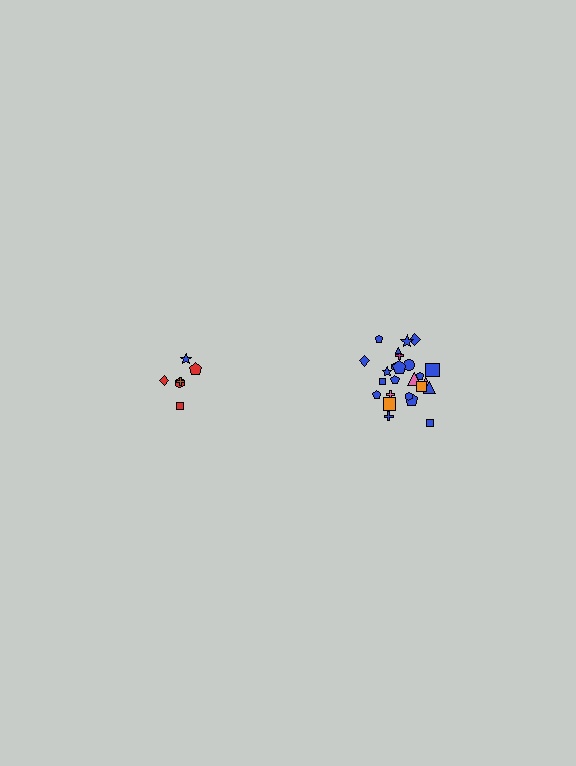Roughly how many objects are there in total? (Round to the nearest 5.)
Roughly 30 objects in total.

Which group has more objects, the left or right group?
The right group.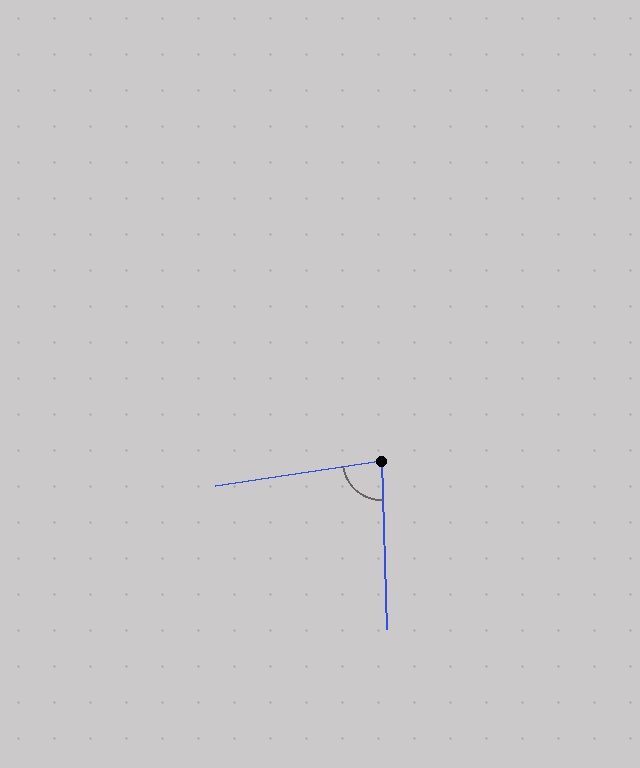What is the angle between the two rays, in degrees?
Approximately 83 degrees.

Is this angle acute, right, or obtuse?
It is acute.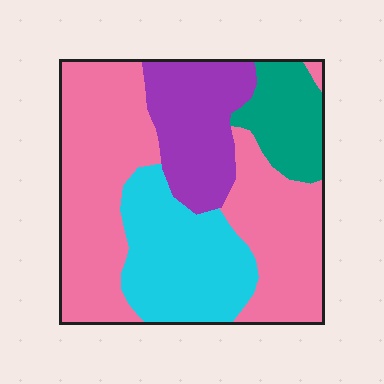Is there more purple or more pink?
Pink.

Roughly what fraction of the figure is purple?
Purple takes up about one sixth (1/6) of the figure.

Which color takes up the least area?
Teal, at roughly 10%.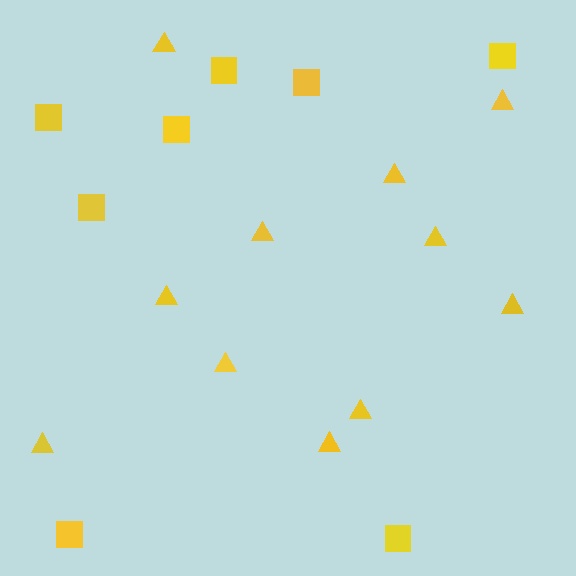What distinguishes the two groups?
There are 2 groups: one group of squares (8) and one group of triangles (11).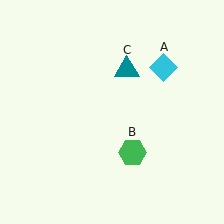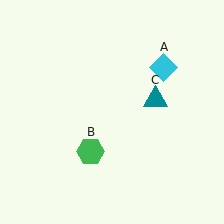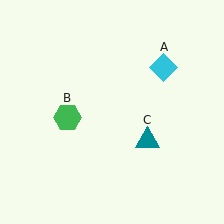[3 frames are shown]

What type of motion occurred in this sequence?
The green hexagon (object B), teal triangle (object C) rotated clockwise around the center of the scene.